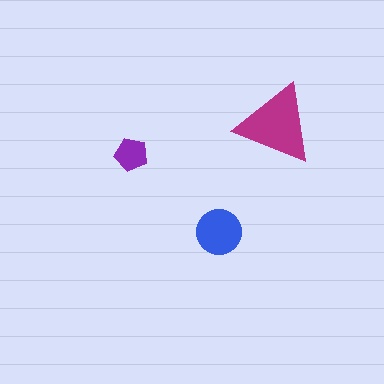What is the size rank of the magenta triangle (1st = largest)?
1st.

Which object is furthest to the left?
The purple pentagon is leftmost.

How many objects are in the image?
There are 3 objects in the image.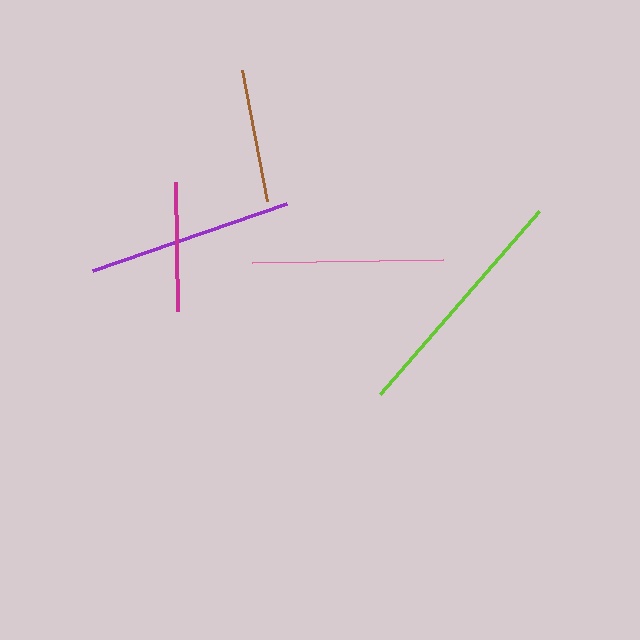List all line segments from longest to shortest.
From longest to shortest: lime, purple, pink, brown, magenta.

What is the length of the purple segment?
The purple segment is approximately 205 pixels long.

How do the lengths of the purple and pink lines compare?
The purple and pink lines are approximately the same length.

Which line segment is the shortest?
The magenta line is the shortest at approximately 129 pixels.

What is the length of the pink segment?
The pink segment is approximately 191 pixels long.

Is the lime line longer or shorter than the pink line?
The lime line is longer than the pink line.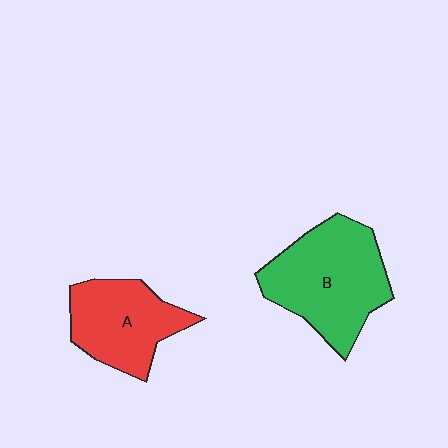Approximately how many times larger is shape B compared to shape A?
Approximately 1.4 times.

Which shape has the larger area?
Shape B (green).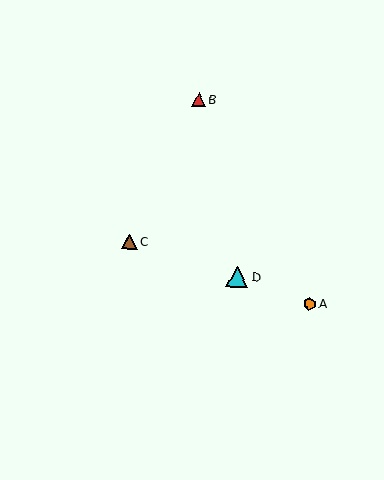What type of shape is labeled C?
Shape C is a brown triangle.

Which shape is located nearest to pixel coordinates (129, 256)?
The brown triangle (labeled C) at (129, 242) is nearest to that location.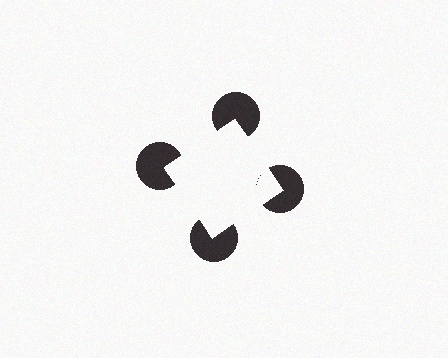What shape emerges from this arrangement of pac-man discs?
An illusory square — its edges are inferred from the aligned wedge cuts in the pac-man discs, not physically drawn.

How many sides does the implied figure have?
4 sides.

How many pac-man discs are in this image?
There are 4 — one at each vertex of the illusory square.